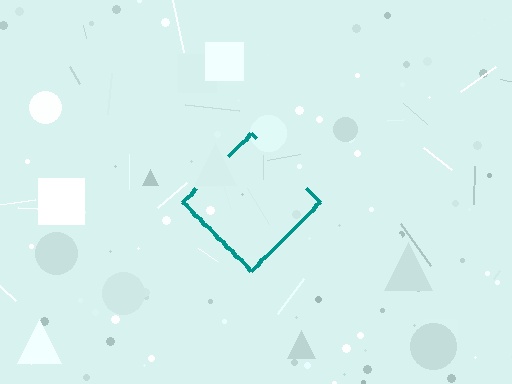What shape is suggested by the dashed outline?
The dashed outline suggests a diamond.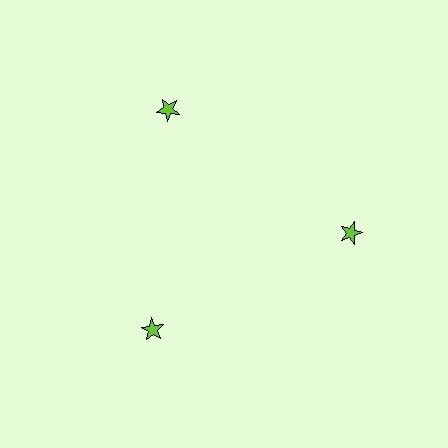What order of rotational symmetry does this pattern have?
This pattern has 3-fold rotational symmetry.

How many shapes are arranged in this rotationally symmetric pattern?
There are 3 shapes, arranged in 3 groups of 1.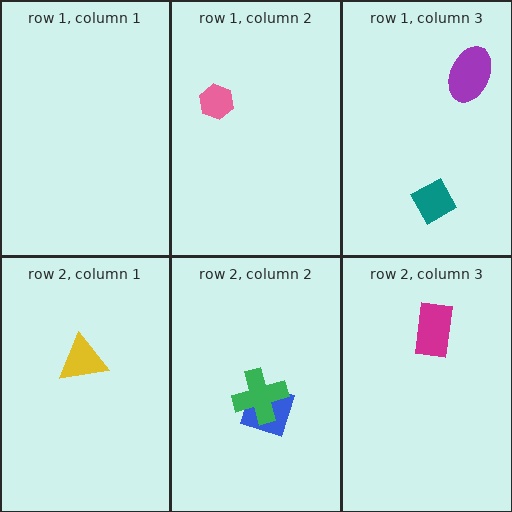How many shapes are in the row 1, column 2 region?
1.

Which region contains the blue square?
The row 2, column 2 region.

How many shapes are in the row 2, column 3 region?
1.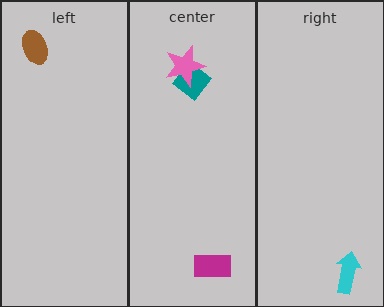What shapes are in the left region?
The brown ellipse.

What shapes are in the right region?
The cyan arrow.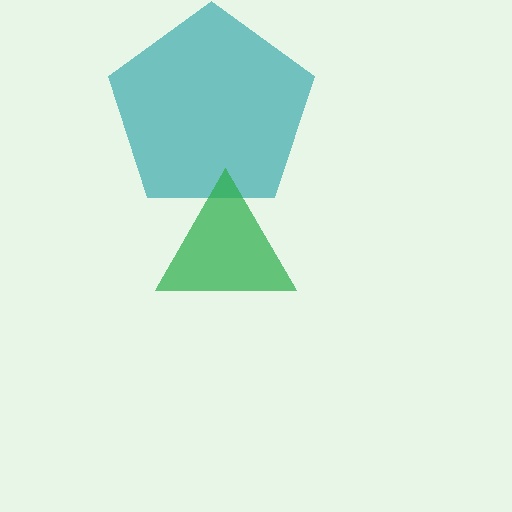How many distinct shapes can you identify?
There are 2 distinct shapes: a teal pentagon, a green triangle.